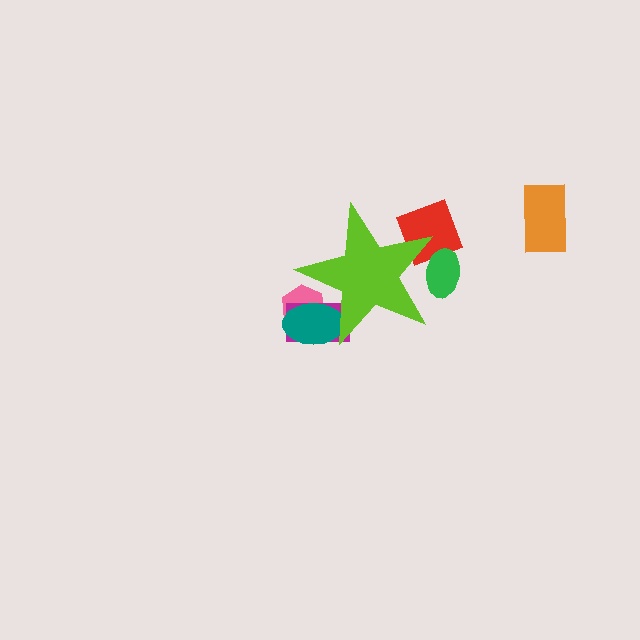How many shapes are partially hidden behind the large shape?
5 shapes are partially hidden.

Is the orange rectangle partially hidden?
No, the orange rectangle is fully visible.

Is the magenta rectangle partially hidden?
Yes, the magenta rectangle is partially hidden behind the lime star.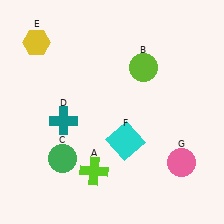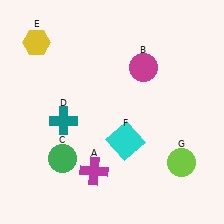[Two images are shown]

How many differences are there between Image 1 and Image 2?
There are 3 differences between the two images.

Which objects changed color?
A changed from lime to magenta. B changed from lime to magenta. G changed from pink to lime.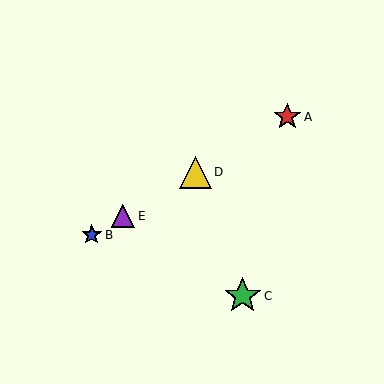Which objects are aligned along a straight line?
Objects A, B, D, E are aligned along a straight line.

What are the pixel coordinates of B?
Object B is at (92, 235).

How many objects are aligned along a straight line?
4 objects (A, B, D, E) are aligned along a straight line.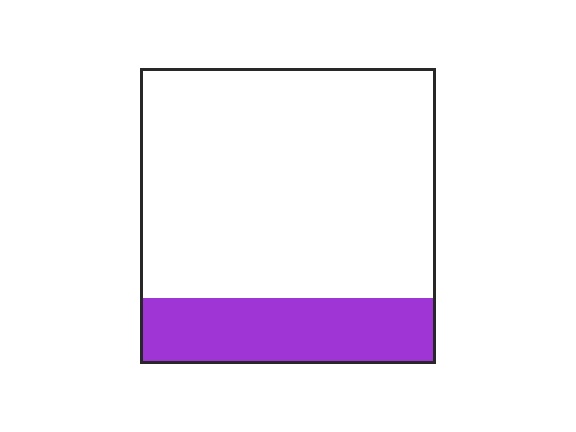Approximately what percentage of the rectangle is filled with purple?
Approximately 20%.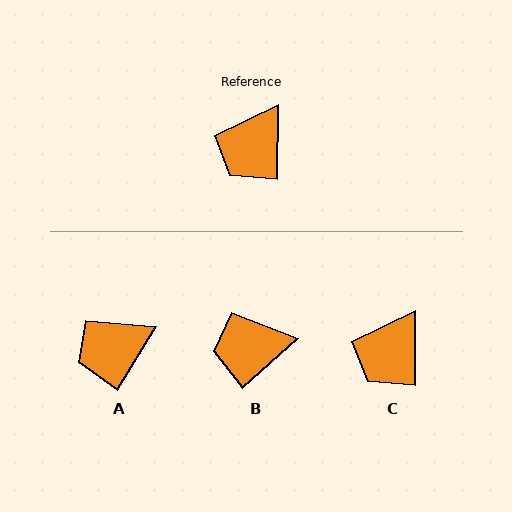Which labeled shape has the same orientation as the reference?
C.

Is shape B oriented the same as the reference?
No, it is off by about 47 degrees.